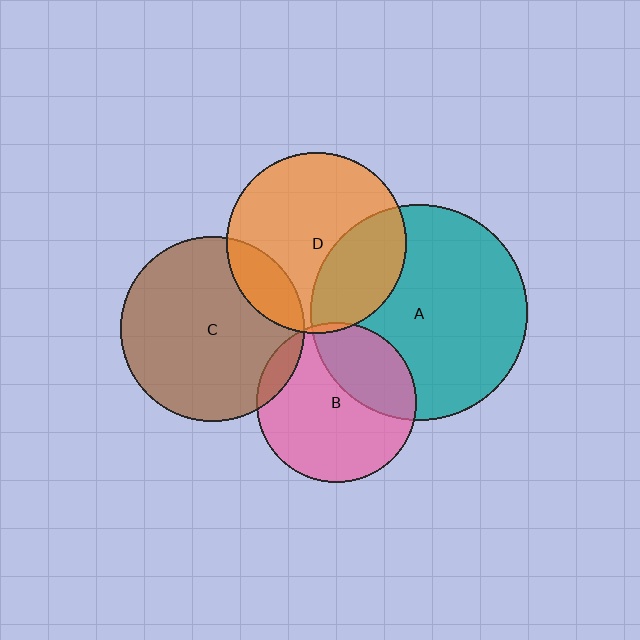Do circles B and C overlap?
Yes.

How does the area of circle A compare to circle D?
Approximately 1.4 times.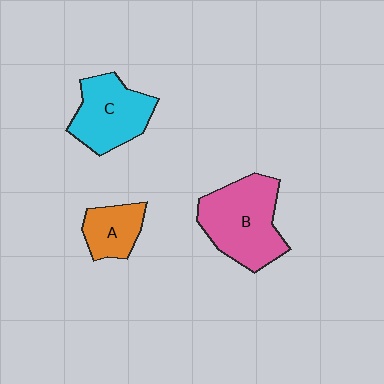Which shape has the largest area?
Shape B (pink).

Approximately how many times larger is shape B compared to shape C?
Approximately 1.3 times.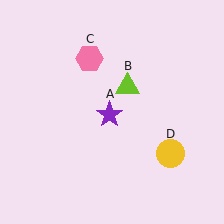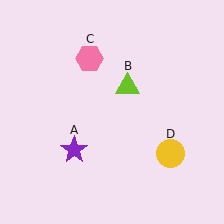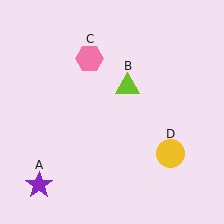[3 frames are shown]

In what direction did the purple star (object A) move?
The purple star (object A) moved down and to the left.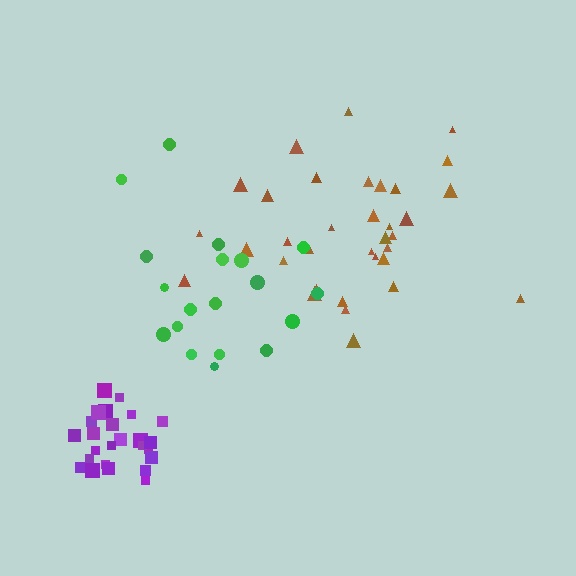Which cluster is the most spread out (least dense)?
Green.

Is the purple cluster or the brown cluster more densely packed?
Purple.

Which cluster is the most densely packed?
Purple.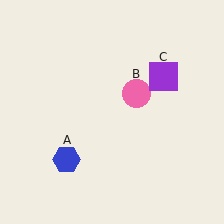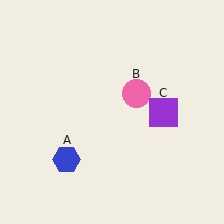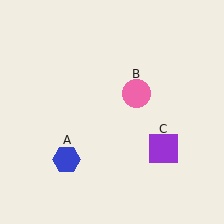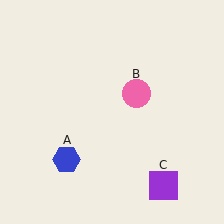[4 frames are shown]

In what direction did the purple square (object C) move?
The purple square (object C) moved down.